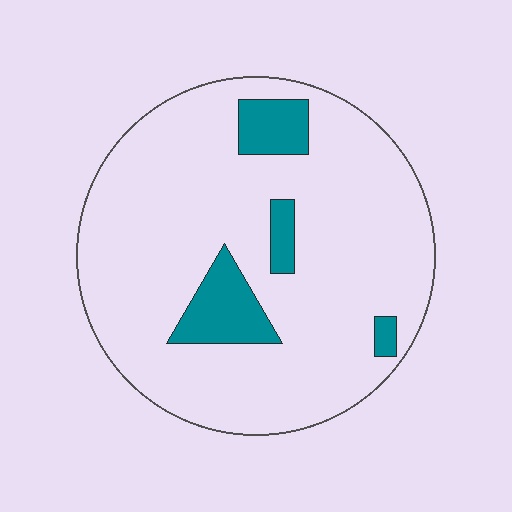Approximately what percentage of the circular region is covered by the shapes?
Approximately 15%.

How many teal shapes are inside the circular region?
4.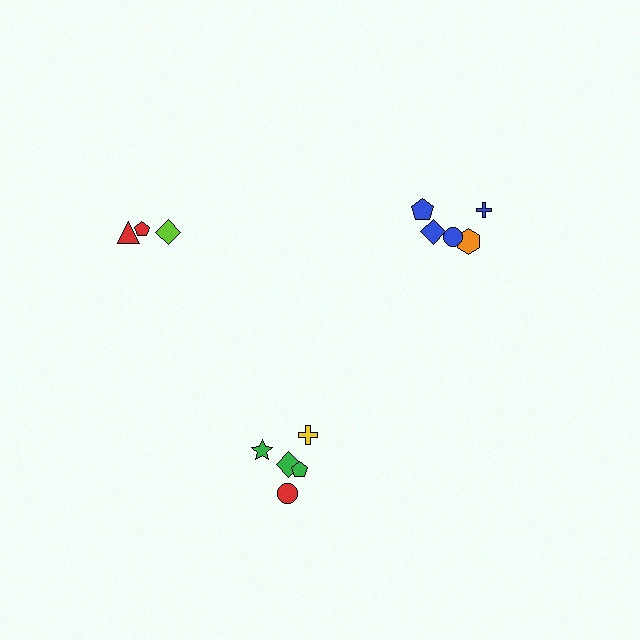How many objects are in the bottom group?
There are 5 objects.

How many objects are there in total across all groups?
There are 13 objects.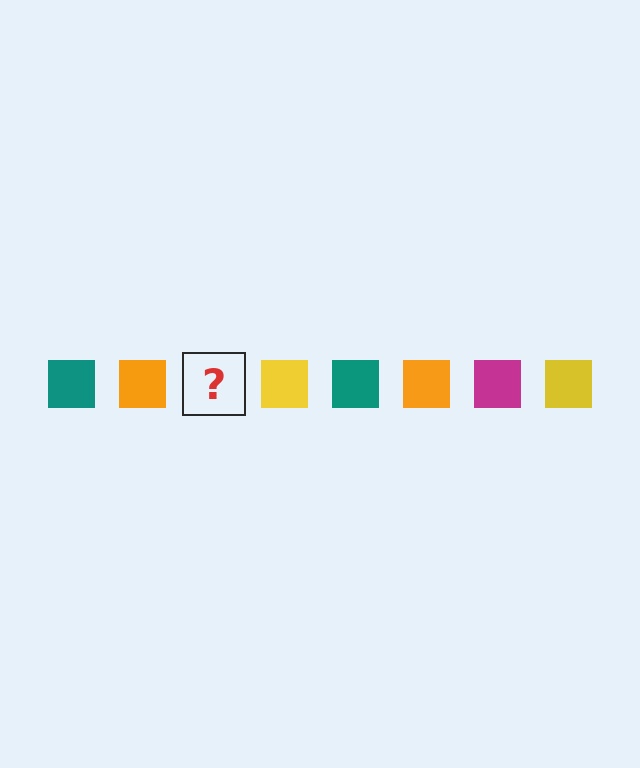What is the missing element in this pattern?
The missing element is a magenta square.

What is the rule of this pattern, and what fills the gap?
The rule is that the pattern cycles through teal, orange, magenta, yellow squares. The gap should be filled with a magenta square.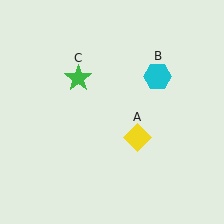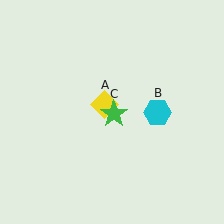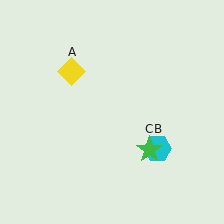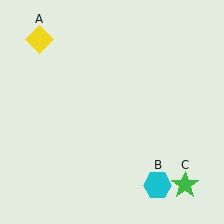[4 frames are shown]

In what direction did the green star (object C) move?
The green star (object C) moved down and to the right.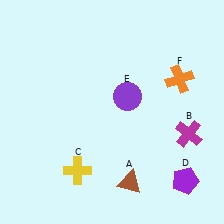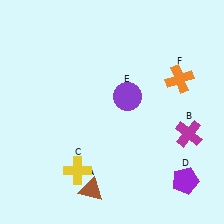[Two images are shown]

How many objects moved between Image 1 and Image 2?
1 object moved between the two images.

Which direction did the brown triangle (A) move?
The brown triangle (A) moved left.